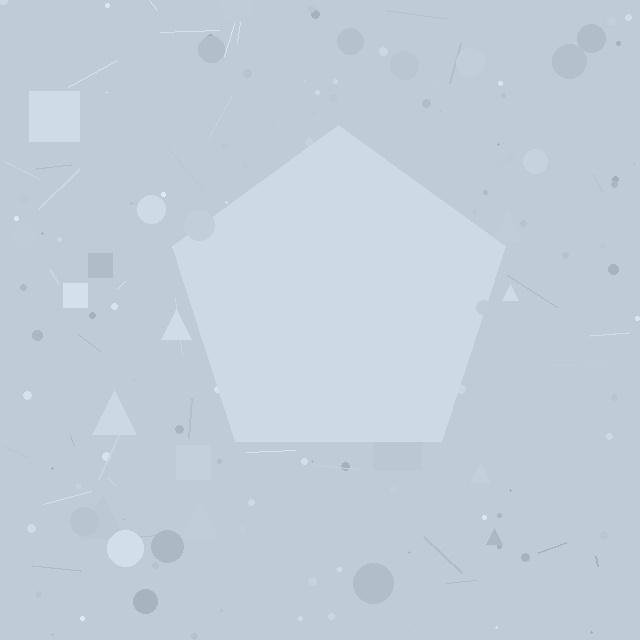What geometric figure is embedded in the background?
A pentagon is embedded in the background.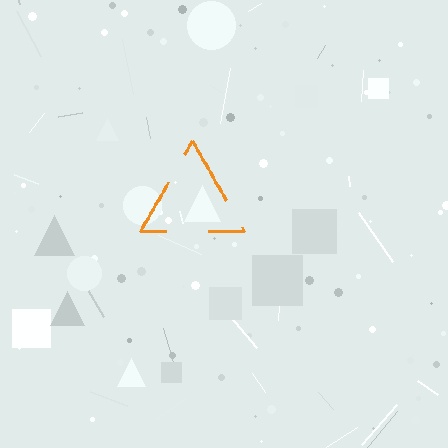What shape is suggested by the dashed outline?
The dashed outline suggests a triangle.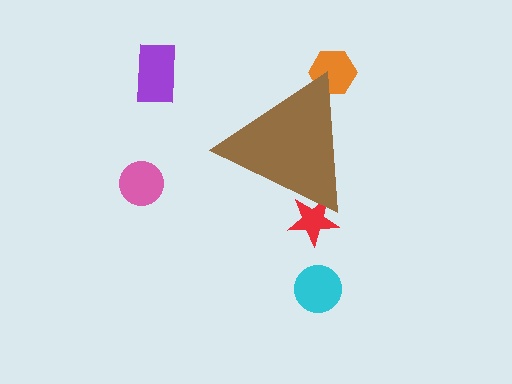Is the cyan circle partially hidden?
No, the cyan circle is fully visible.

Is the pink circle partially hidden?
No, the pink circle is fully visible.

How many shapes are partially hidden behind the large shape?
2 shapes are partially hidden.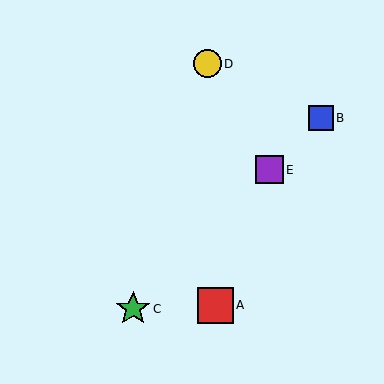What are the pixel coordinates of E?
Object E is at (269, 170).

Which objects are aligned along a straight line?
Objects B, C, E are aligned along a straight line.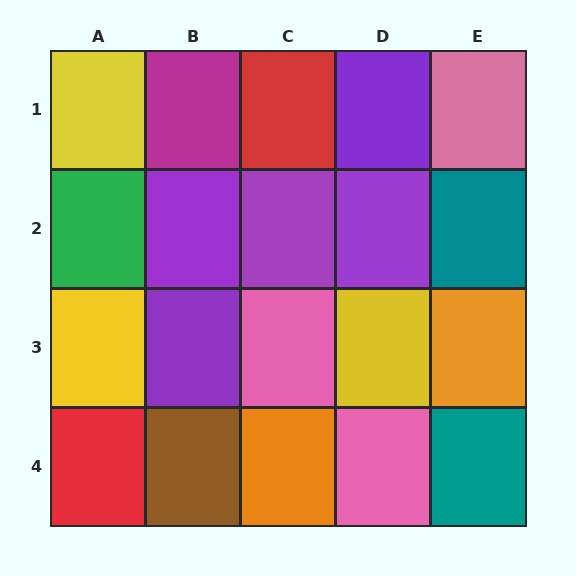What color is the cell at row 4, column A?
Red.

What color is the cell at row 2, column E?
Teal.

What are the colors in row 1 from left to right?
Yellow, magenta, red, purple, pink.